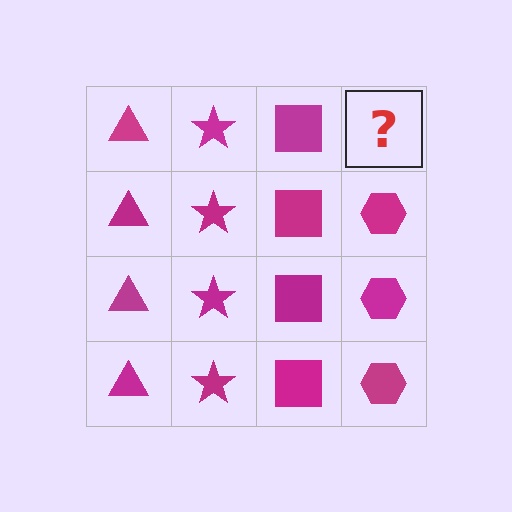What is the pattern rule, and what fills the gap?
The rule is that each column has a consistent shape. The gap should be filled with a magenta hexagon.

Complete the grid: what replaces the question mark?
The question mark should be replaced with a magenta hexagon.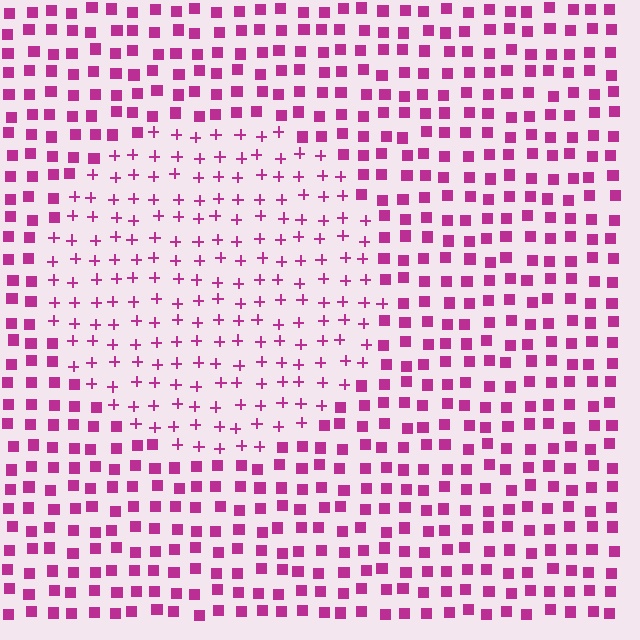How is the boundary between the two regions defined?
The boundary is defined by a change in element shape: plus signs inside vs. squares outside. All elements share the same color and spacing.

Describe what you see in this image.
The image is filled with small magenta elements arranged in a uniform grid. A circle-shaped region contains plus signs, while the surrounding area contains squares. The boundary is defined purely by the change in element shape.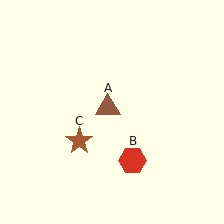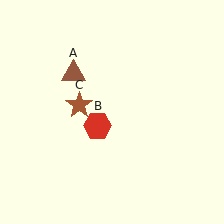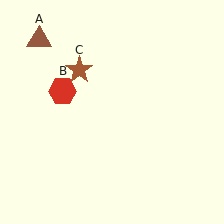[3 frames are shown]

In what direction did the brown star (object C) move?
The brown star (object C) moved up.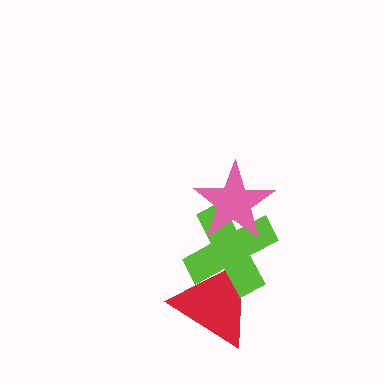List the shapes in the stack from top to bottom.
From top to bottom: the pink star, the lime cross, the red triangle.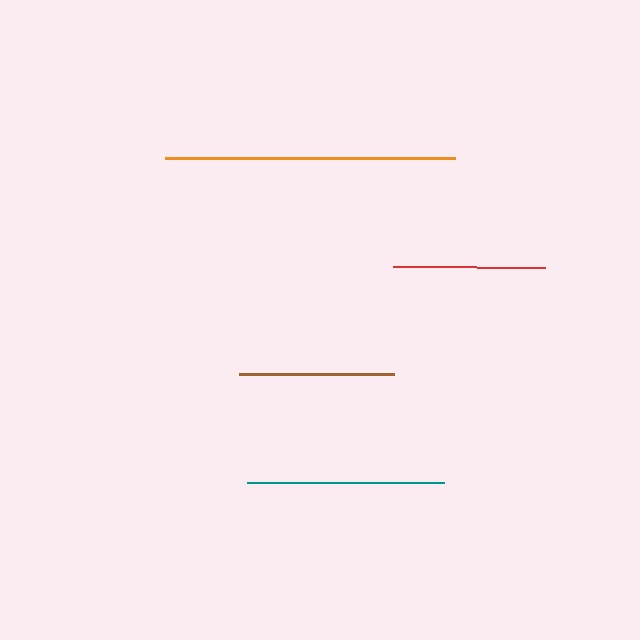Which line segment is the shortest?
The red line is the shortest at approximately 152 pixels.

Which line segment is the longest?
The orange line is the longest at approximately 290 pixels.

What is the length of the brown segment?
The brown segment is approximately 155 pixels long.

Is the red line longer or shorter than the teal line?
The teal line is longer than the red line.